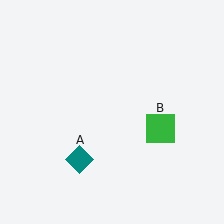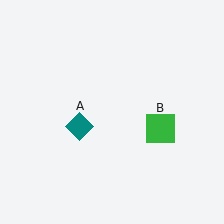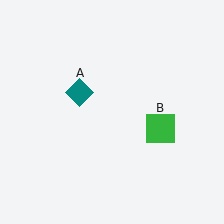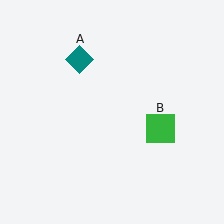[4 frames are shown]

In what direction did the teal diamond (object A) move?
The teal diamond (object A) moved up.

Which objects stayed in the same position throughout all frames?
Green square (object B) remained stationary.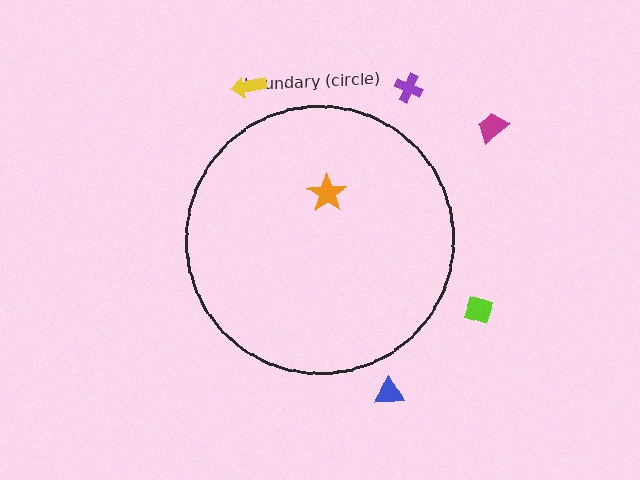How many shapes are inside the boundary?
1 inside, 5 outside.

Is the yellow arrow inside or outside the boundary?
Outside.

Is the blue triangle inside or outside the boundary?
Outside.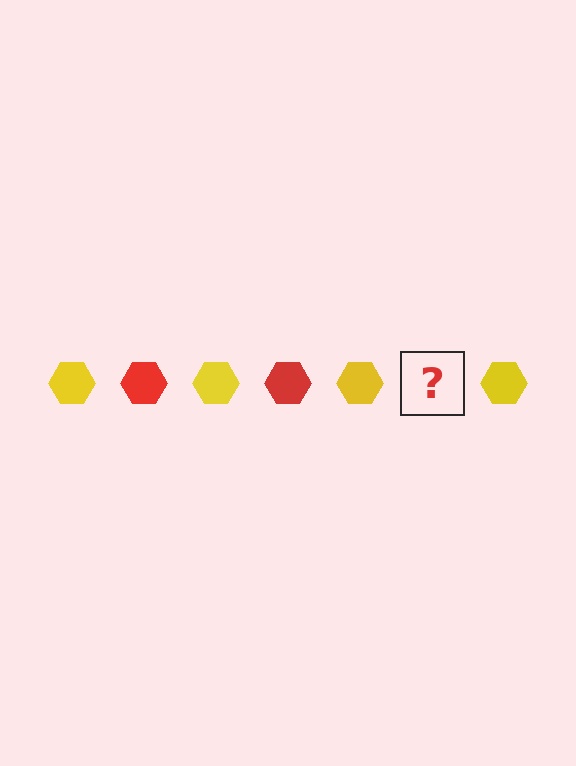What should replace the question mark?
The question mark should be replaced with a red hexagon.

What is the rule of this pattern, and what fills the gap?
The rule is that the pattern cycles through yellow, red hexagons. The gap should be filled with a red hexagon.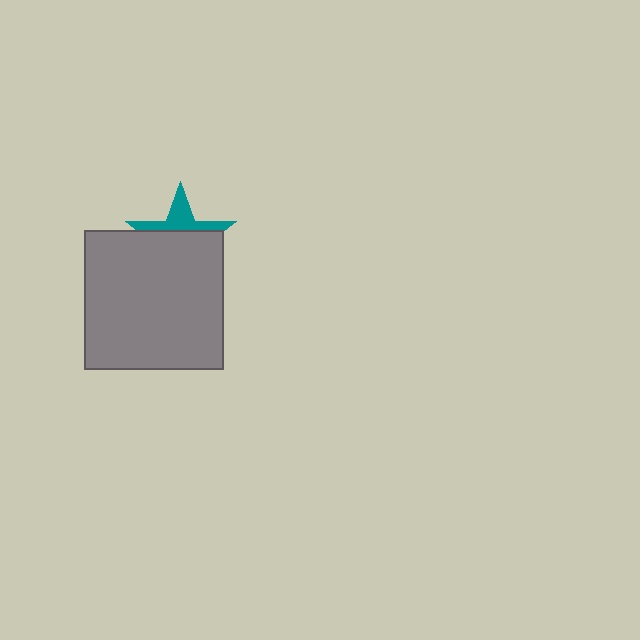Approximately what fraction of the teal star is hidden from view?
Roughly 65% of the teal star is hidden behind the gray square.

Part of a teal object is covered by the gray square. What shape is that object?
It is a star.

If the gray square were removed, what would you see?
You would see the complete teal star.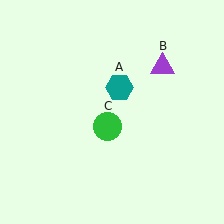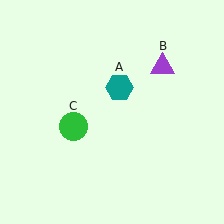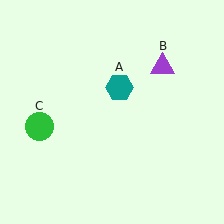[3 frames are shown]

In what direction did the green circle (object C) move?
The green circle (object C) moved left.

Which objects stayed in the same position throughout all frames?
Teal hexagon (object A) and purple triangle (object B) remained stationary.